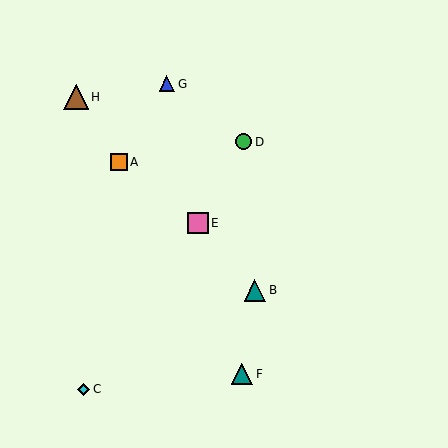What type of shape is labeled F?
Shape F is a teal triangle.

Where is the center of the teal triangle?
The center of the teal triangle is at (242, 374).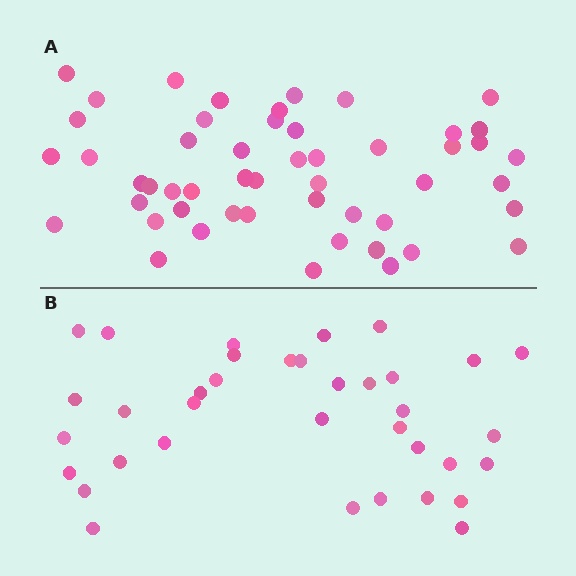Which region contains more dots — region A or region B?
Region A (the top region) has more dots.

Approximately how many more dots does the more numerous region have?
Region A has approximately 15 more dots than region B.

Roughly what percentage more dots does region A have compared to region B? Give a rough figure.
About 40% more.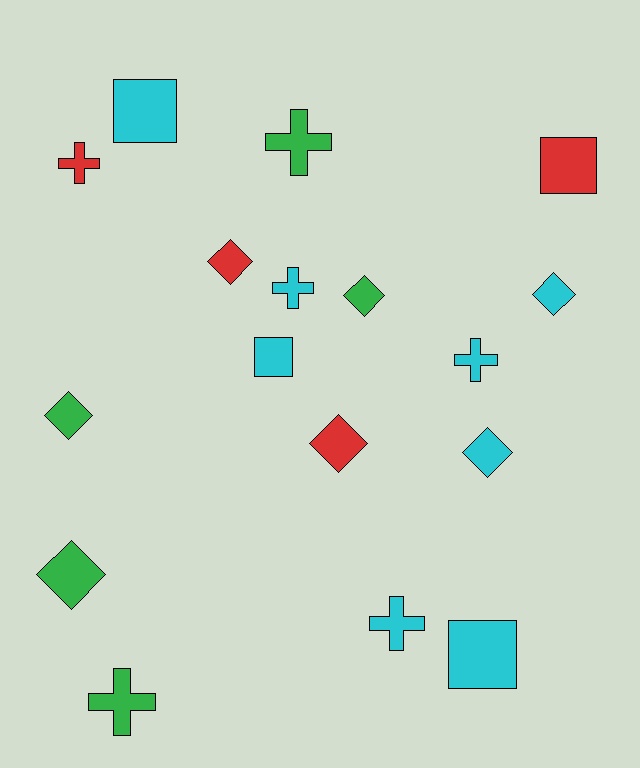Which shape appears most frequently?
Diamond, with 7 objects.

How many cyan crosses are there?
There are 3 cyan crosses.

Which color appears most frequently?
Cyan, with 8 objects.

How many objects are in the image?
There are 17 objects.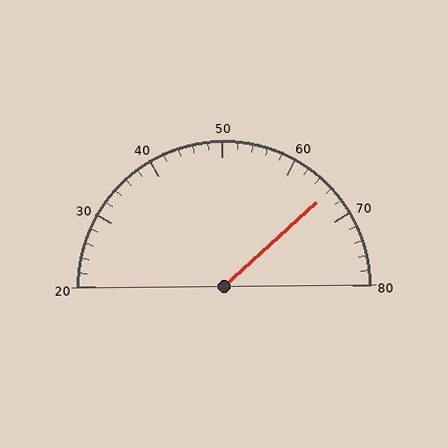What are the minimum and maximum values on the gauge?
The gauge ranges from 20 to 80.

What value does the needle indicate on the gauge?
The needle indicates approximately 66.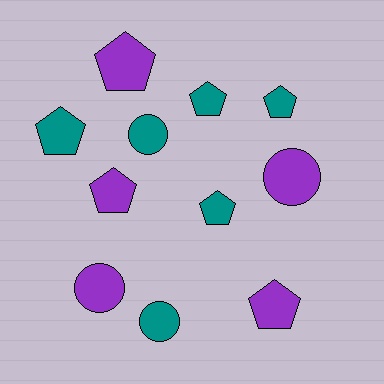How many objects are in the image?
There are 11 objects.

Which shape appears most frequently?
Pentagon, with 7 objects.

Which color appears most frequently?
Teal, with 6 objects.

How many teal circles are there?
There are 2 teal circles.